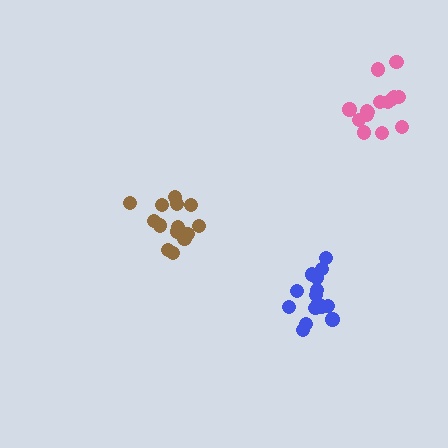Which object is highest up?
The pink cluster is topmost.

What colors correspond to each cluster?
The clusters are colored: brown, pink, blue.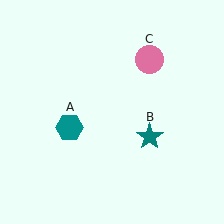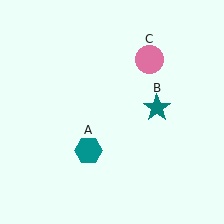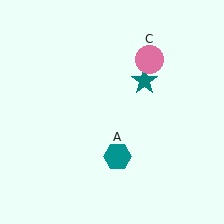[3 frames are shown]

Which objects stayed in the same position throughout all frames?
Pink circle (object C) remained stationary.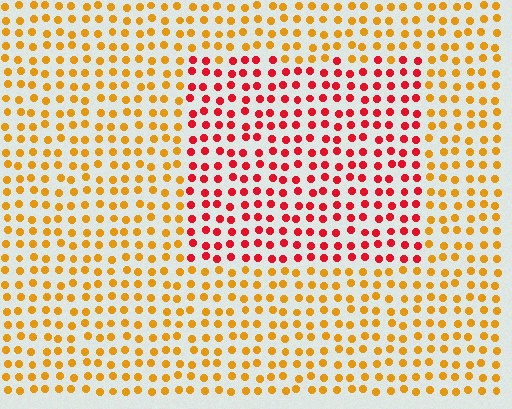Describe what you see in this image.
The image is filled with small orange elements in a uniform arrangement. A rectangle-shaped region is visible where the elements are tinted to a slightly different hue, forming a subtle color boundary.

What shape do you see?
I see a rectangle.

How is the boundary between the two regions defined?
The boundary is defined purely by a slight shift in hue (about 45 degrees). Spacing, size, and orientation are identical on both sides.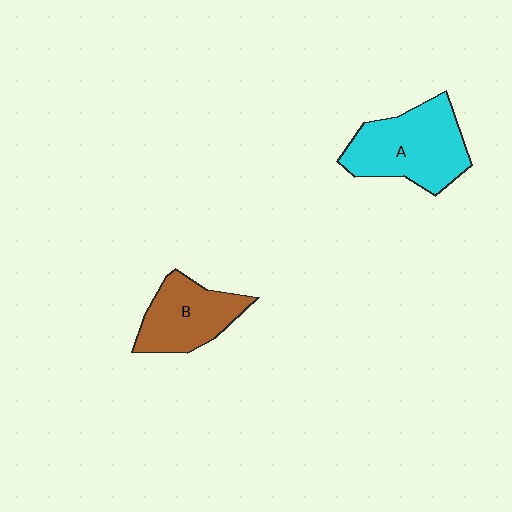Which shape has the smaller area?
Shape B (brown).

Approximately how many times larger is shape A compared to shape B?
Approximately 1.3 times.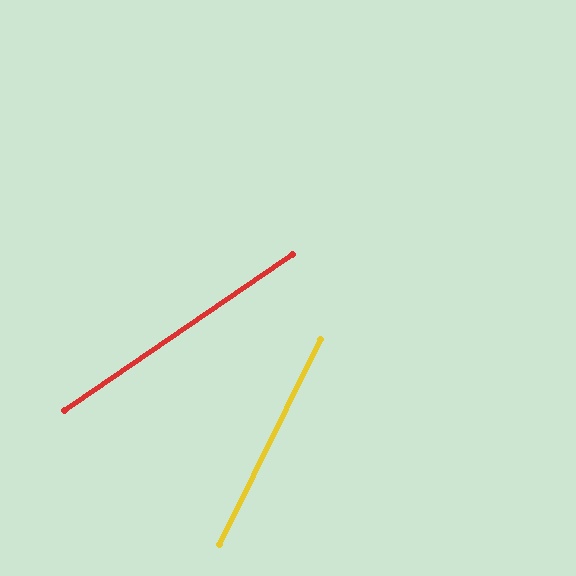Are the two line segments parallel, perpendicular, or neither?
Neither parallel nor perpendicular — they differ by about 29°.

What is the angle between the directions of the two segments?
Approximately 29 degrees.